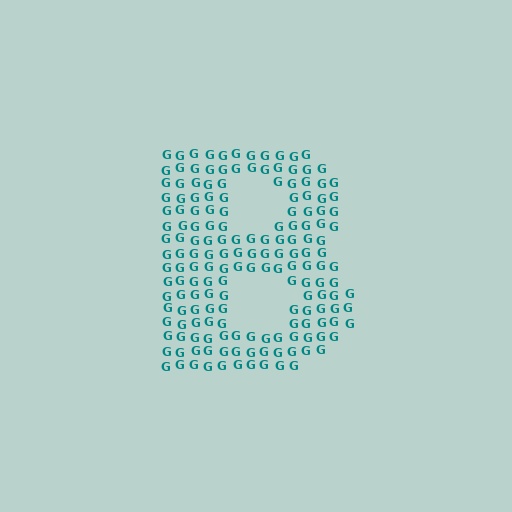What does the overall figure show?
The overall figure shows the letter B.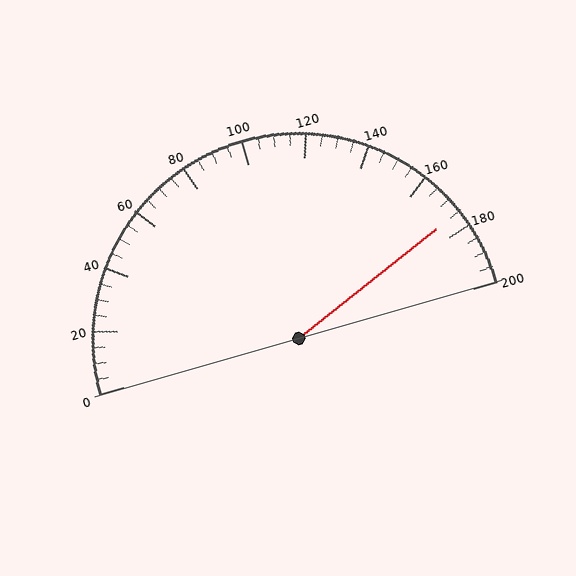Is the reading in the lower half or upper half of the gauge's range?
The reading is in the upper half of the range (0 to 200).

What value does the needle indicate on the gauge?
The needle indicates approximately 175.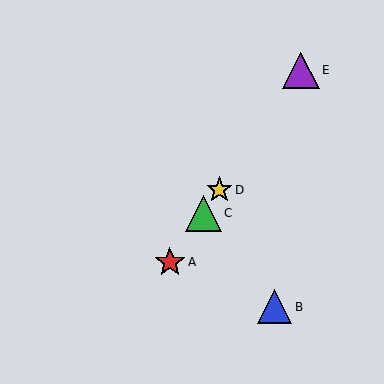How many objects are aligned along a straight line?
4 objects (A, C, D, E) are aligned along a straight line.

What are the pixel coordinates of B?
Object B is at (275, 307).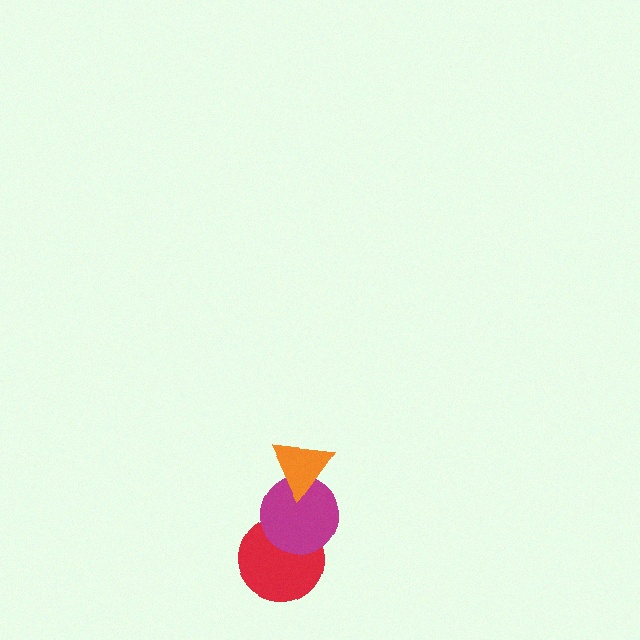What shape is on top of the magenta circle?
The orange triangle is on top of the magenta circle.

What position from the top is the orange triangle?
The orange triangle is 1st from the top.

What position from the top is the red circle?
The red circle is 3rd from the top.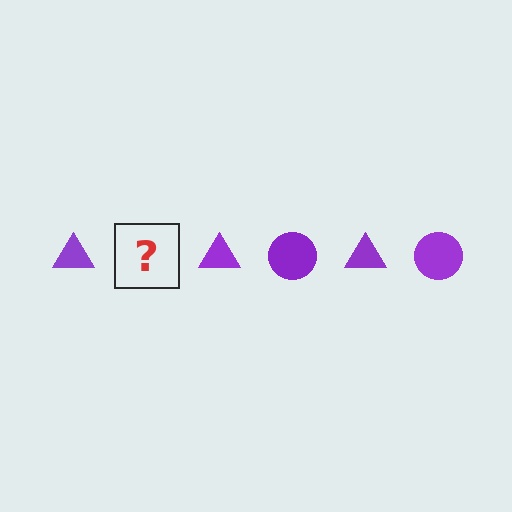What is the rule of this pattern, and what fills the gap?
The rule is that the pattern cycles through triangle, circle shapes in purple. The gap should be filled with a purple circle.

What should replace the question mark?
The question mark should be replaced with a purple circle.